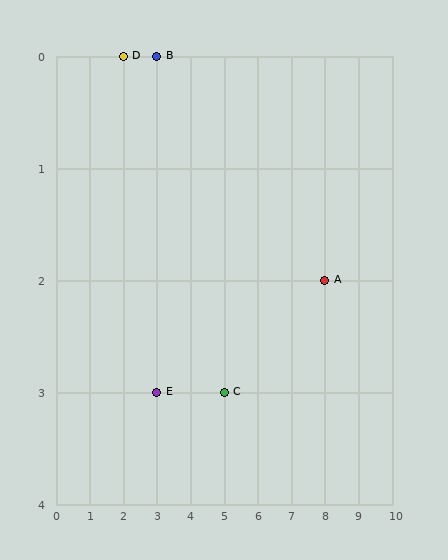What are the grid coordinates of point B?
Point B is at grid coordinates (3, 0).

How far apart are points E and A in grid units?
Points E and A are 5 columns and 1 row apart (about 5.1 grid units diagonally).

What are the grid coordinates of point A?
Point A is at grid coordinates (8, 2).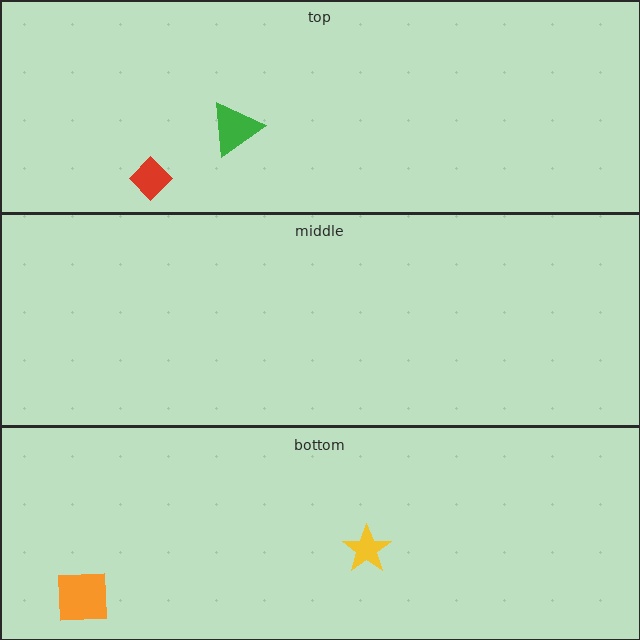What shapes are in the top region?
The green triangle, the red diamond.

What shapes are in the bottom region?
The yellow star, the orange square.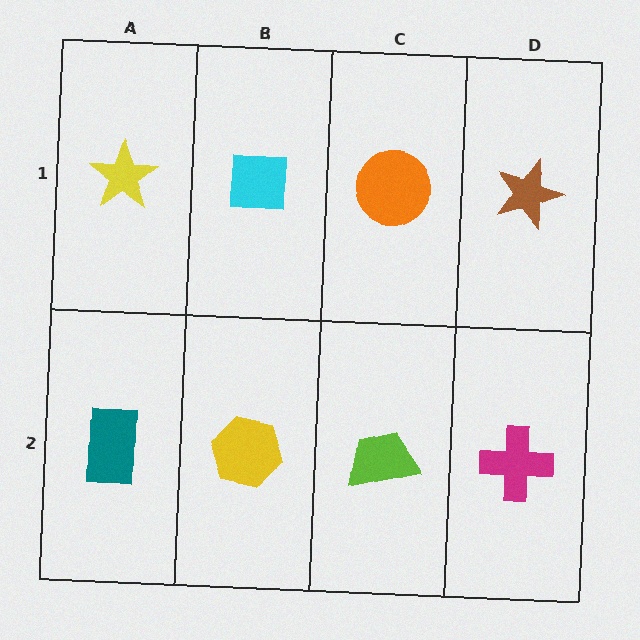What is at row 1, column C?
An orange circle.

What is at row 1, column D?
A brown star.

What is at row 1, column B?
A cyan square.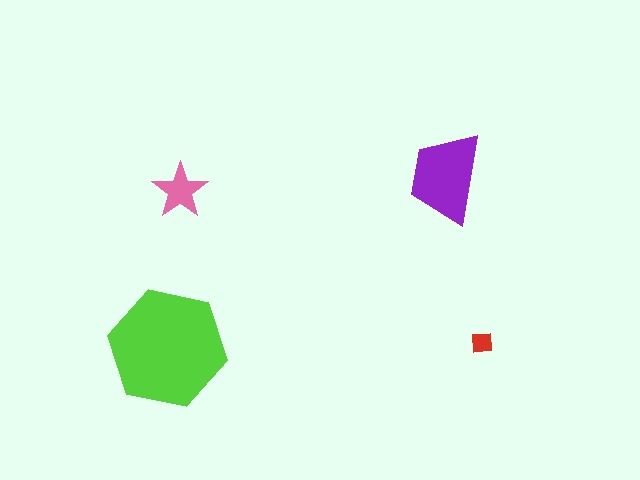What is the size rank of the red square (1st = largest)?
4th.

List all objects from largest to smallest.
The lime hexagon, the purple trapezoid, the pink star, the red square.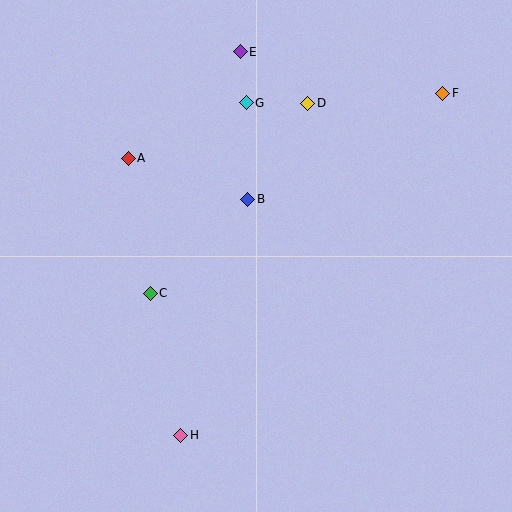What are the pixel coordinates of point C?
Point C is at (150, 293).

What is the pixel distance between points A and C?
The distance between A and C is 137 pixels.